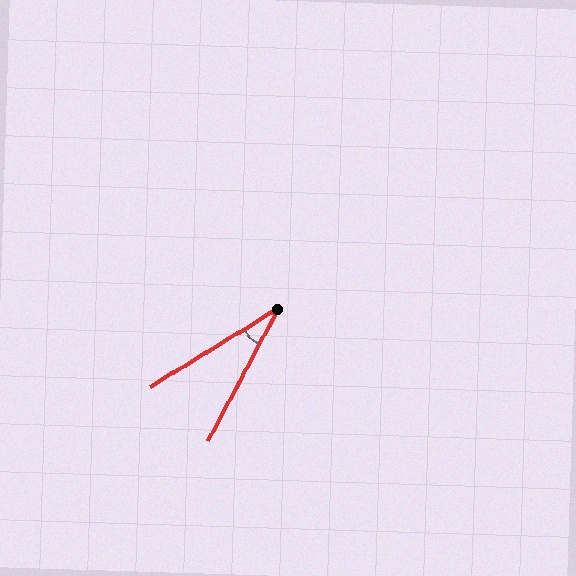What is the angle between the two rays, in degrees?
Approximately 31 degrees.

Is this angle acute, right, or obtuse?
It is acute.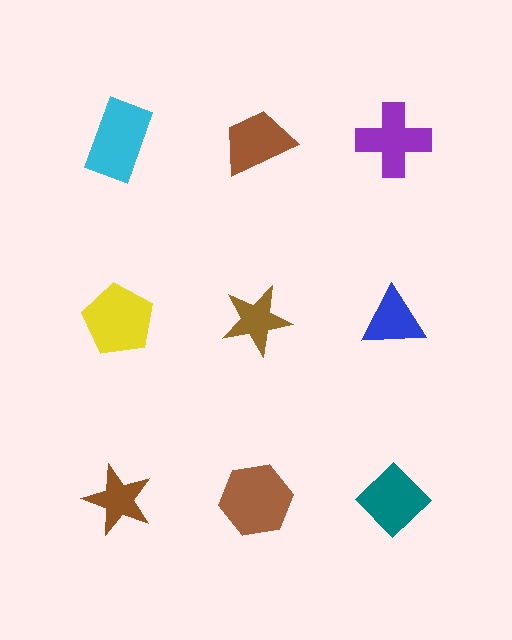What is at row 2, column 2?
A brown star.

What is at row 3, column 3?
A teal diamond.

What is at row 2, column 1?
A yellow pentagon.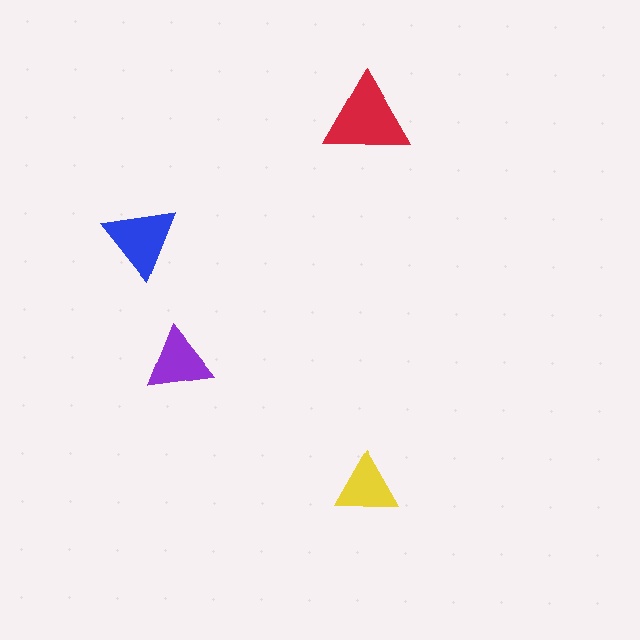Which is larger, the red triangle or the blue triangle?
The red one.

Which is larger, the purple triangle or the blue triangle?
The blue one.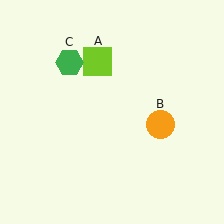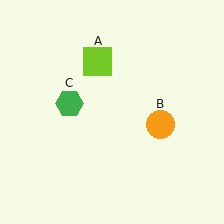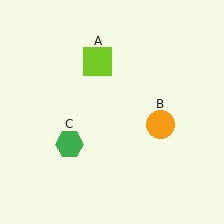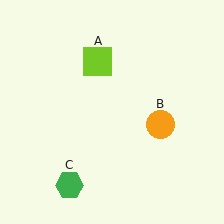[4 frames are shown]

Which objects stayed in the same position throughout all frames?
Lime square (object A) and orange circle (object B) remained stationary.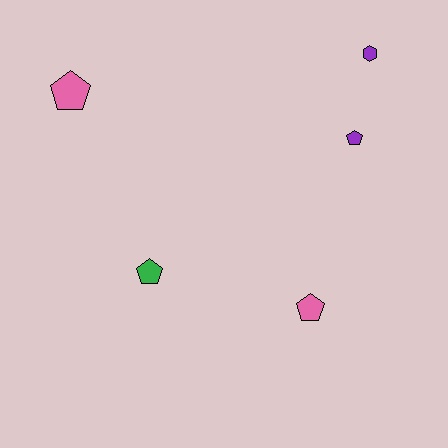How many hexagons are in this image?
There is 1 hexagon.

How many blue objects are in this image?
There are no blue objects.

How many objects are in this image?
There are 5 objects.